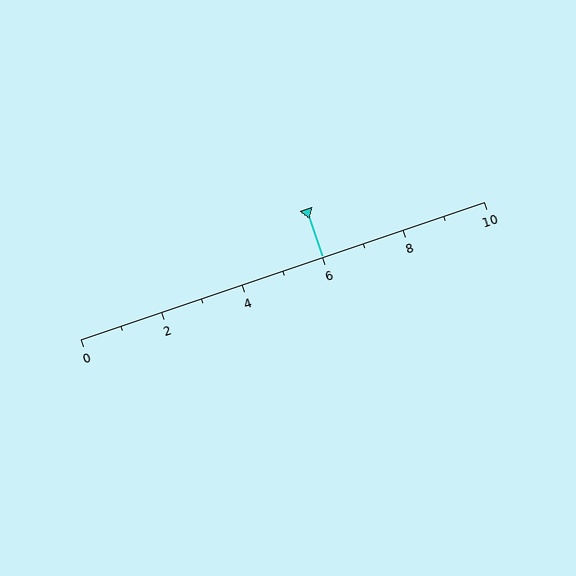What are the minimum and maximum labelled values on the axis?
The axis runs from 0 to 10.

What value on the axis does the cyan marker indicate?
The marker indicates approximately 6.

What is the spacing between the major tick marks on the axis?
The major ticks are spaced 2 apart.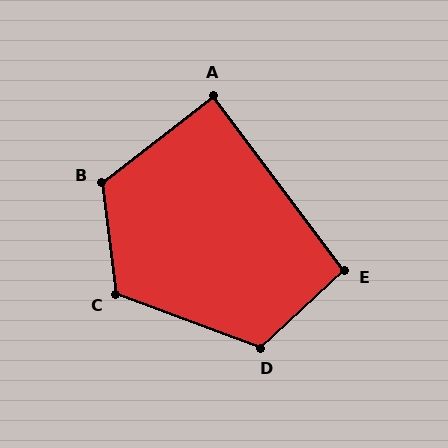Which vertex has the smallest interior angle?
A, at approximately 89 degrees.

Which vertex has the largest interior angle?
B, at approximately 121 degrees.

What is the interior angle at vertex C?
Approximately 118 degrees (obtuse).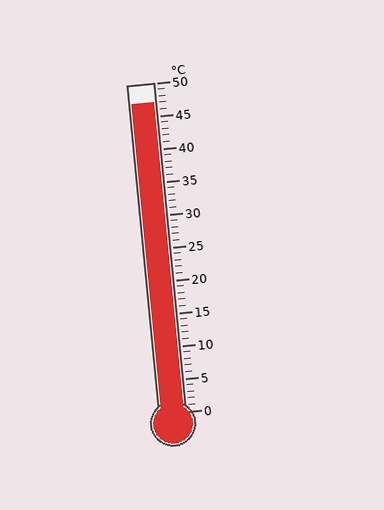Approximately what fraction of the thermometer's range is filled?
The thermometer is filled to approximately 95% of its range.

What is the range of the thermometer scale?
The thermometer scale ranges from 0°C to 50°C.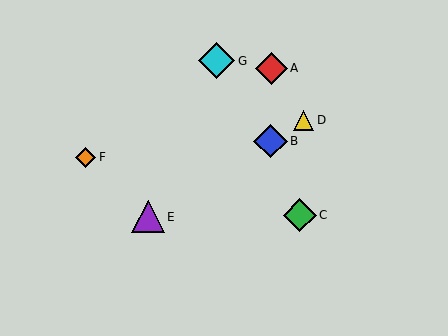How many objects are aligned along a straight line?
3 objects (B, D, E) are aligned along a straight line.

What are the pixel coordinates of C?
Object C is at (300, 215).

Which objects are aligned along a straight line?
Objects B, D, E are aligned along a straight line.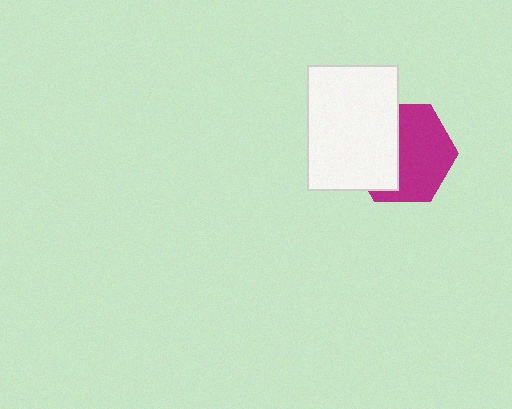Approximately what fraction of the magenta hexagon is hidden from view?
Roughly 43% of the magenta hexagon is hidden behind the white rectangle.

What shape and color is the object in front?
The object in front is a white rectangle.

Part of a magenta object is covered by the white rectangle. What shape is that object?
It is a hexagon.